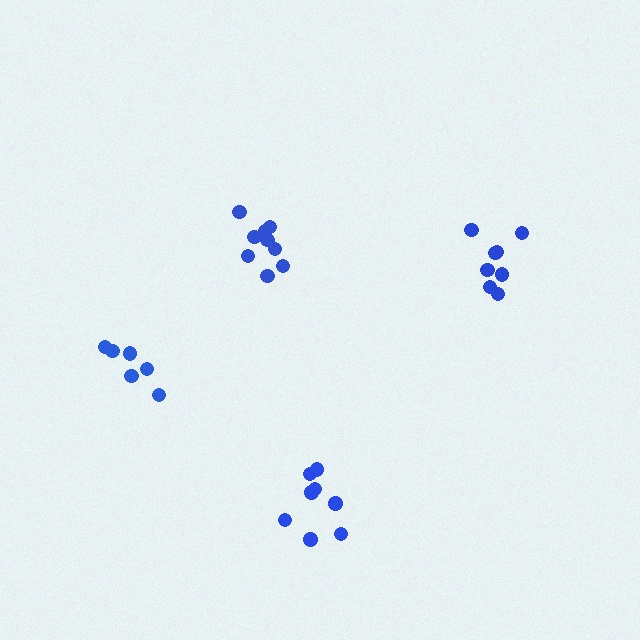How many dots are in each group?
Group 1: 8 dots, Group 2: 9 dots, Group 3: 8 dots, Group 4: 6 dots (31 total).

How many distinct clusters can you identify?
There are 4 distinct clusters.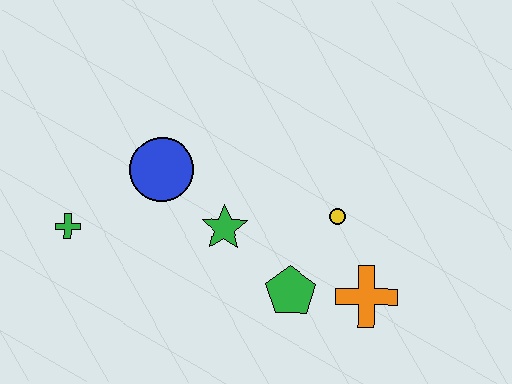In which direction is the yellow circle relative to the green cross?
The yellow circle is to the right of the green cross.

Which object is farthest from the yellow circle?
The green cross is farthest from the yellow circle.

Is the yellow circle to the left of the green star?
No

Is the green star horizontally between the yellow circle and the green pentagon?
No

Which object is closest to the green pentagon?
The orange cross is closest to the green pentagon.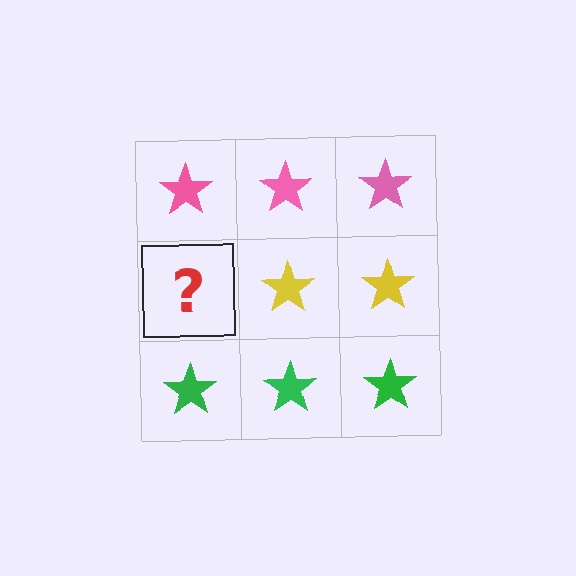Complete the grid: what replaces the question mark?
The question mark should be replaced with a yellow star.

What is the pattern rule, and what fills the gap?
The rule is that each row has a consistent color. The gap should be filled with a yellow star.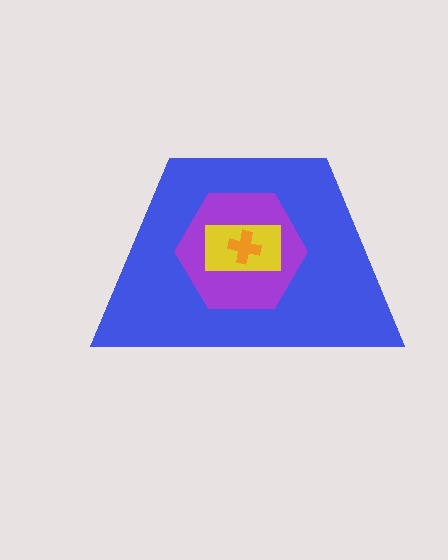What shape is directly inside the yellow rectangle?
The orange cross.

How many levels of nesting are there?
4.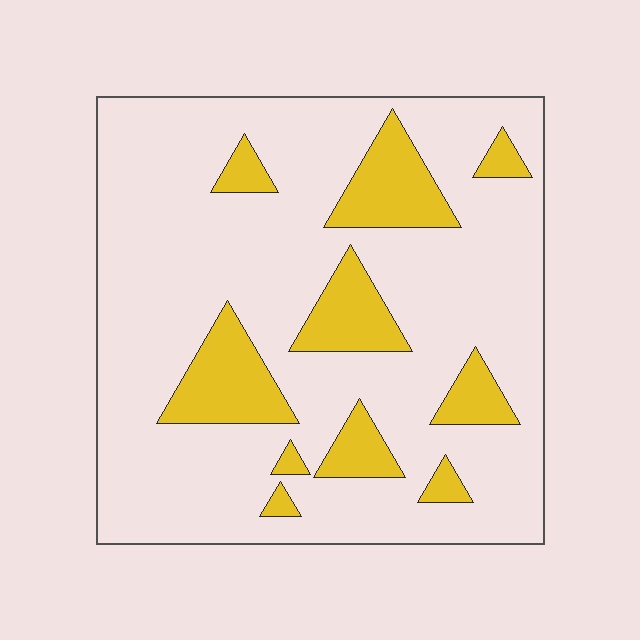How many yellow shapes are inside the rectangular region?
10.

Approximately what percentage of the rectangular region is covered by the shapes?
Approximately 20%.